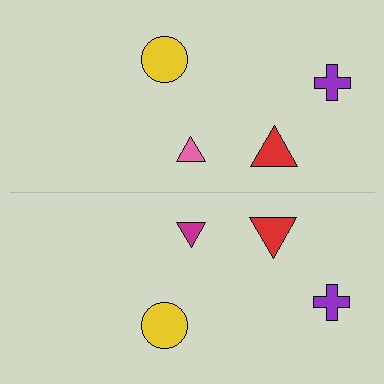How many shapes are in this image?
There are 8 shapes in this image.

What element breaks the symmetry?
The magenta triangle on the bottom side breaks the symmetry — its mirror counterpart is pink.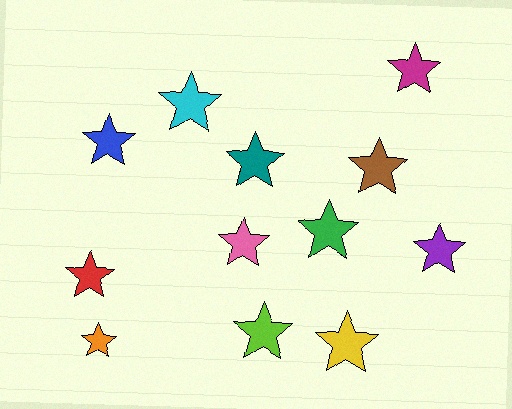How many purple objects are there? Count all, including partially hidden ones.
There is 1 purple object.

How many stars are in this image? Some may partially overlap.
There are 12 stars.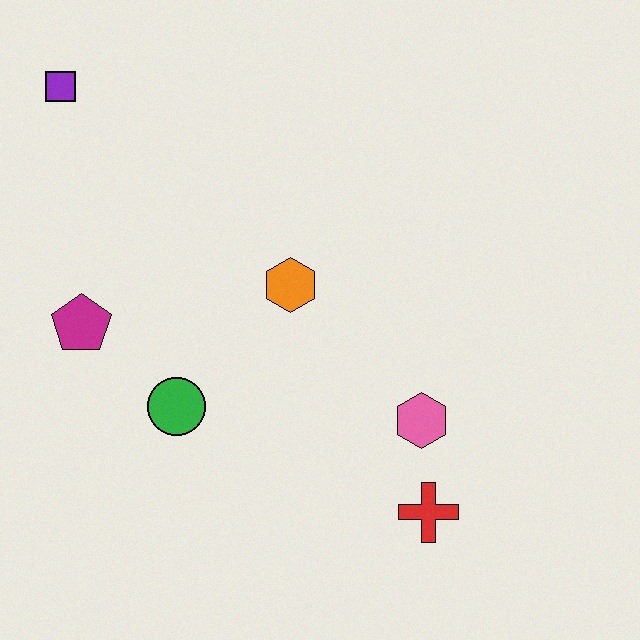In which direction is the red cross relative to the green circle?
The red cross is to the right of the green circle.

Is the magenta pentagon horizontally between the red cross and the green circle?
No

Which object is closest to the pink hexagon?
The red cross is closest to the pink hexagon.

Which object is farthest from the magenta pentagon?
The red cross is farthest from the magenta pentagon.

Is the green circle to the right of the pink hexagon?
No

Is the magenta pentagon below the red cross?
No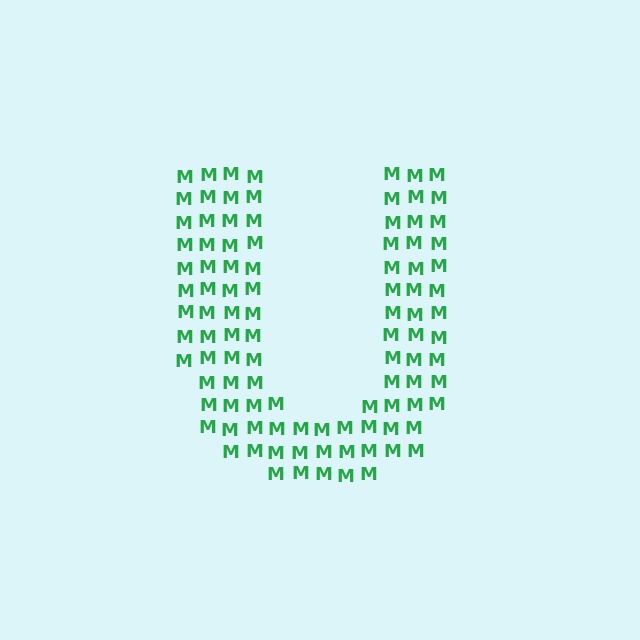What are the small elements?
The small elements are letter M's.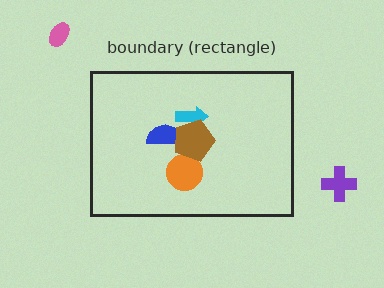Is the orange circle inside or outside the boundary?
Inside.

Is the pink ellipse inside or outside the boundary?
Outside.